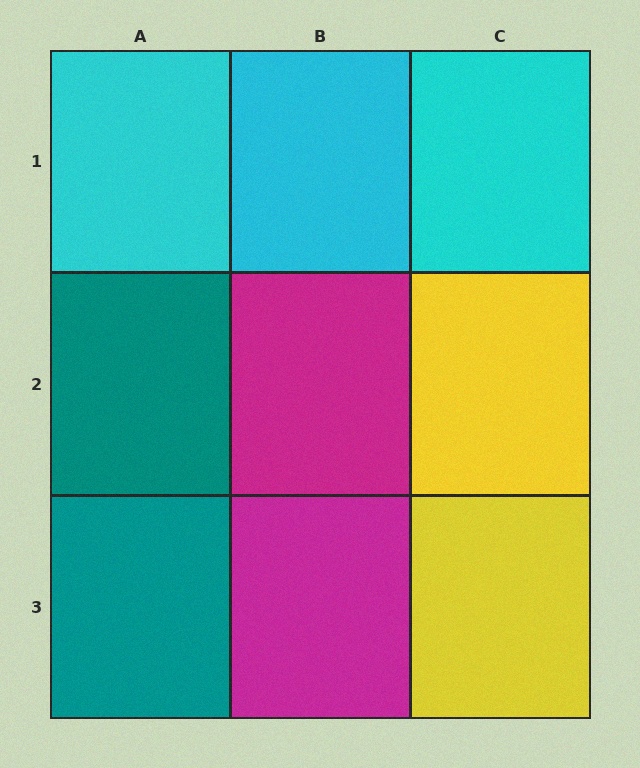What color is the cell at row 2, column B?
Magenta.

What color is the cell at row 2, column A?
Teal.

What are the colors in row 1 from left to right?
Cyan, cyan, cyan.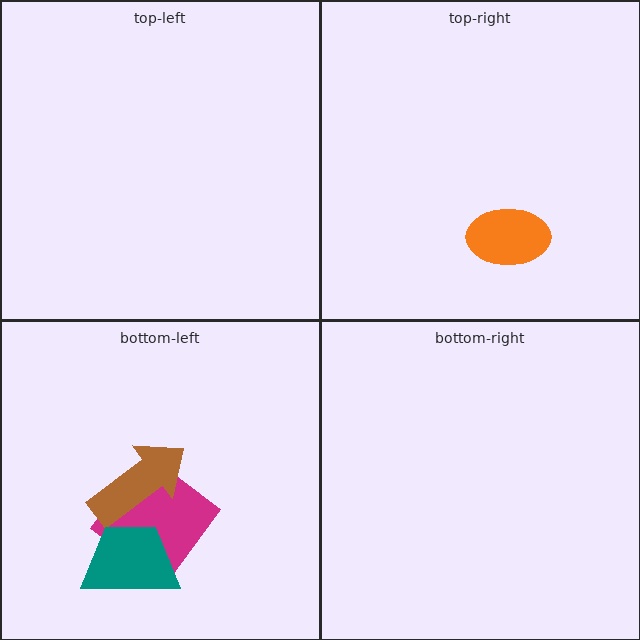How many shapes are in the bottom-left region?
3.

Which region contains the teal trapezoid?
The bottom-left region.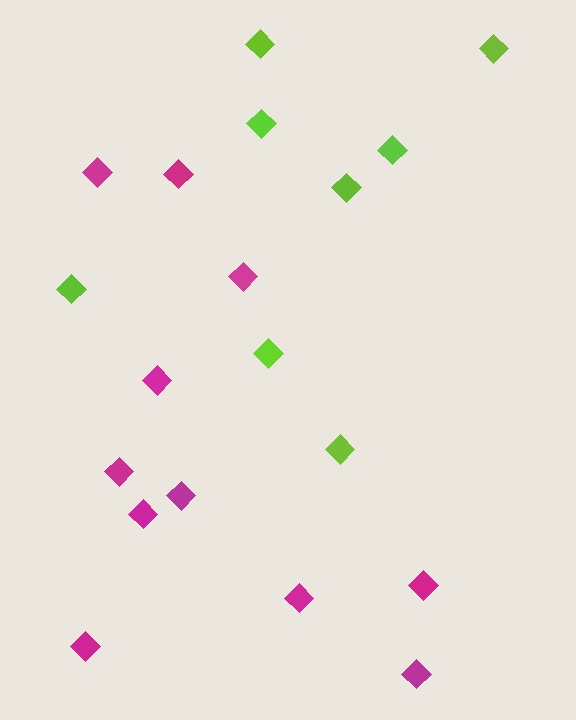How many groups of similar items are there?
There are 2 groups: one group of magenta diamonds (11) and one group of lime diamonds (8).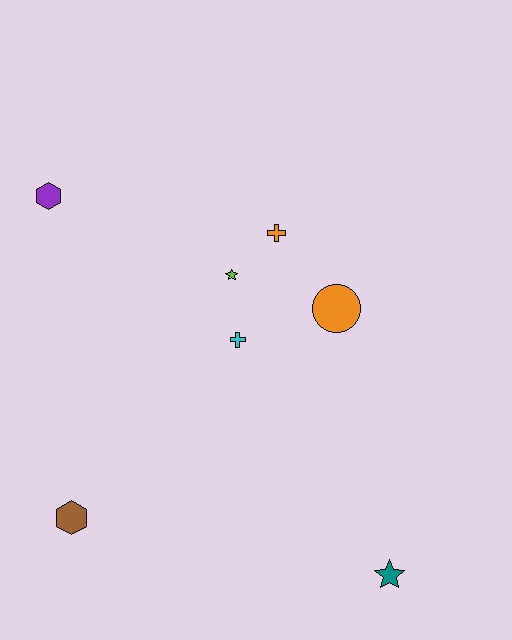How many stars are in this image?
There are 2 stars.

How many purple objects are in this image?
There is 1 purple object.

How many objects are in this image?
There are 7 objects.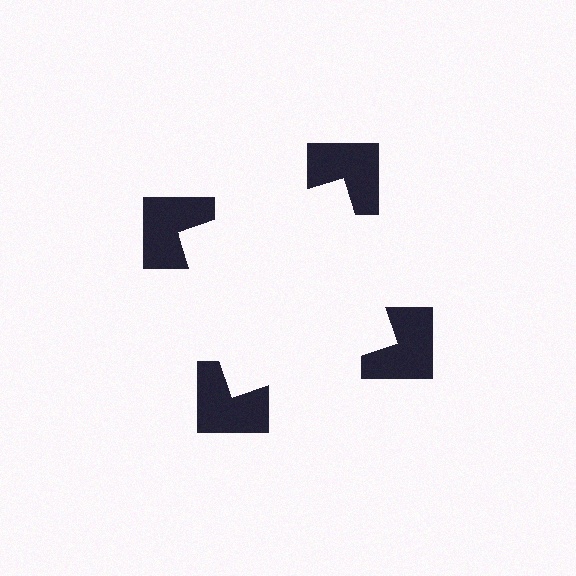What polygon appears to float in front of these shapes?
An illusory square — its edges are inferred from the aligned wedge cuts in the notched squares, not physically drawn.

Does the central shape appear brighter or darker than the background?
It typically appears slightly brighter than the background, even though no actual brightness change is drawn.